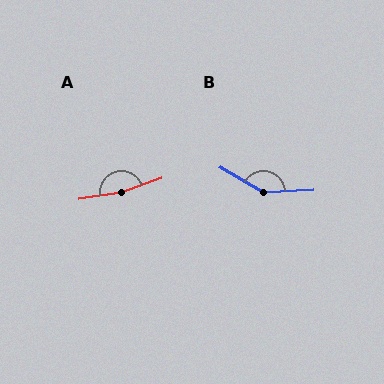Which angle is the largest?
A, at approximately 169 degrees.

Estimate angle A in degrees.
Approximately 169 degrees.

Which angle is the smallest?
B, at approximately 146 degrees.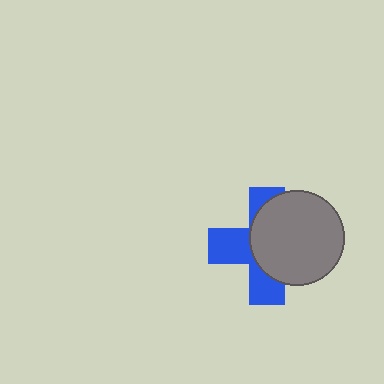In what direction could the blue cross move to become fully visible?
The blue cross could move left. That would shift it out from behind the gray circle entirely.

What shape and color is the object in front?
The object in front is a gray circle.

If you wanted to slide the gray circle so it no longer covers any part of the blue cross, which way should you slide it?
Slide it right — that is the most direct way to separate the two shapes.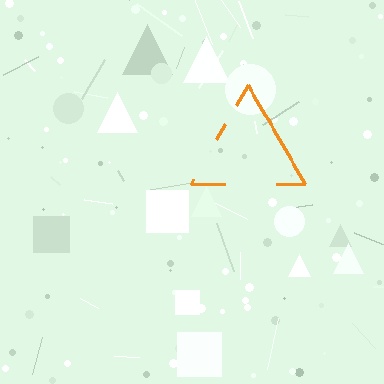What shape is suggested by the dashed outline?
The dashed outline suggests a triangle.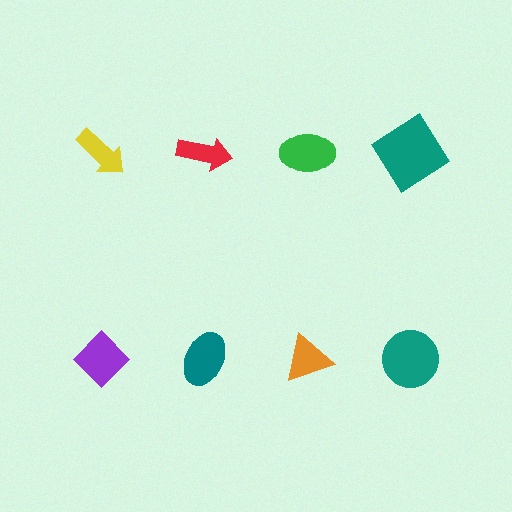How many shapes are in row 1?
4 shapes.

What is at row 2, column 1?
A purple diamond.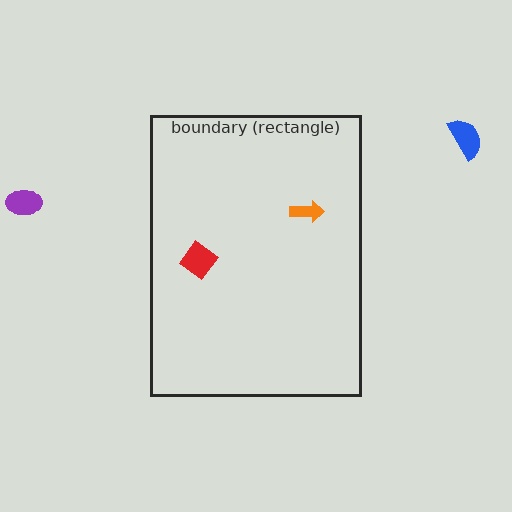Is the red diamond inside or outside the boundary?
Inside.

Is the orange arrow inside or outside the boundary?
Inside.